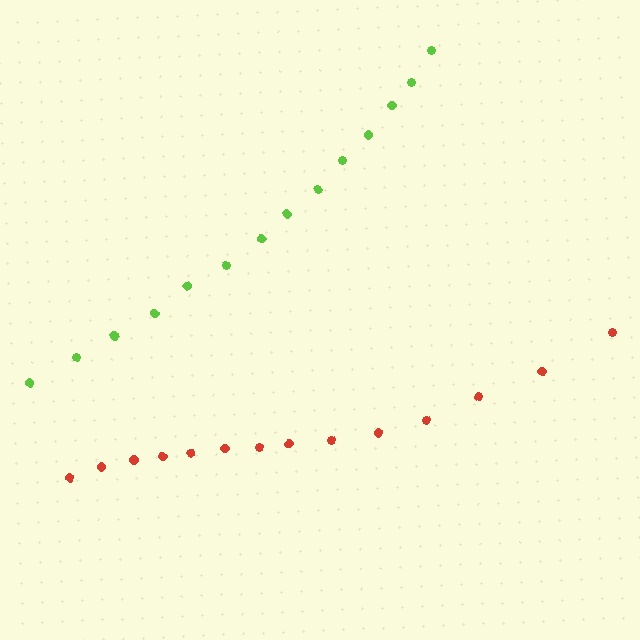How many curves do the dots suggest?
There are 2 distinct paths.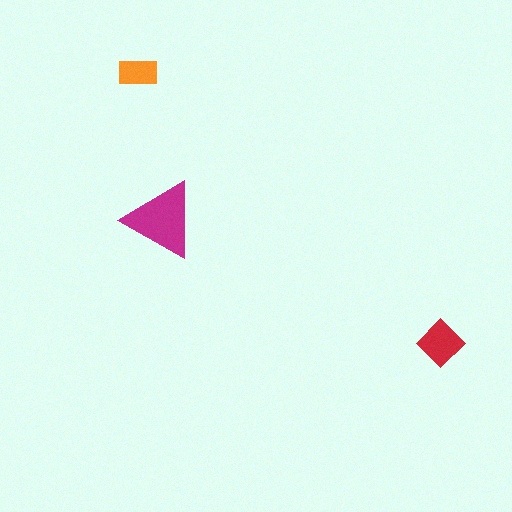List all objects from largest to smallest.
The magenta triangle, the red diamond, the orange rectangle.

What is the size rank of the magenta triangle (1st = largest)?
1st.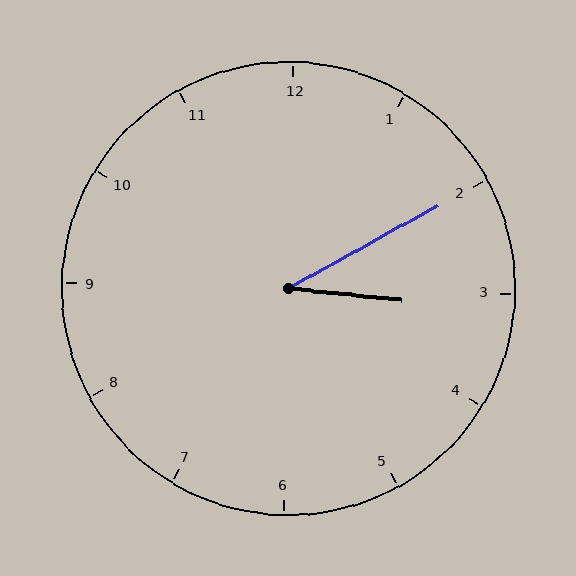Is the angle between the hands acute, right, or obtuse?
It is acute.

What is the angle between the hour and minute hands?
Approximately 35 degrees.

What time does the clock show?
3:10.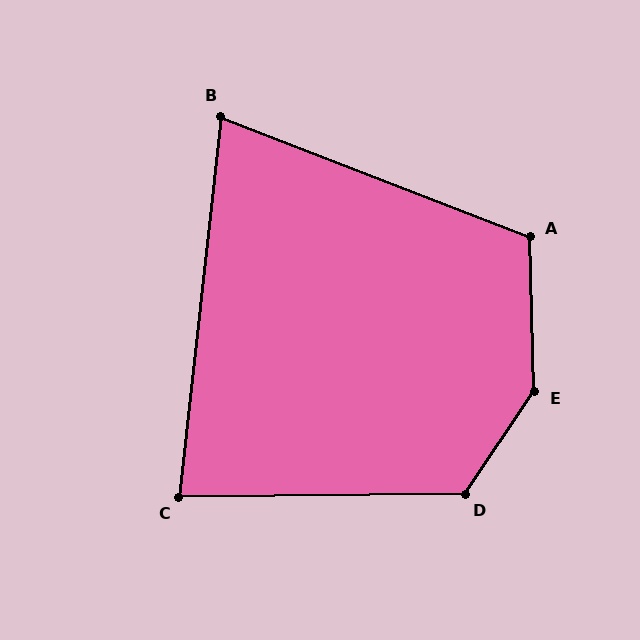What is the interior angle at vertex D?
Approximately 125 degrees (obtuse).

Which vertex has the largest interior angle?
E, at approximately 144 degrees.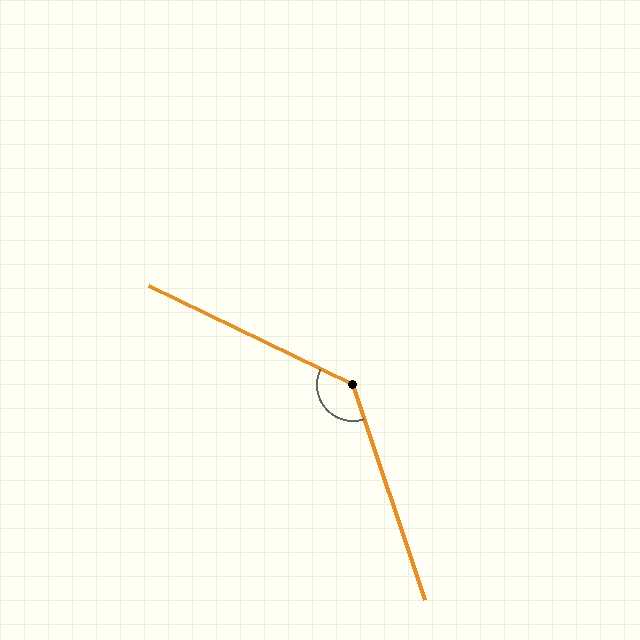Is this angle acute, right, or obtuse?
It is obtuse.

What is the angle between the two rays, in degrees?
Approximately 134 degrees.